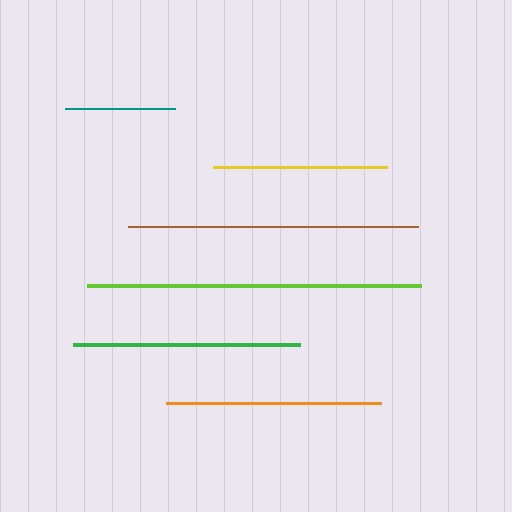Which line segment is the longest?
The lime line is the longest at approximately 334 pixels.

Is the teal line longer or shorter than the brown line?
The brown line is longer than the teal line.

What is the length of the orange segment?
The orange segment is approximately 214 pixels long.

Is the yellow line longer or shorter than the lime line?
The lime line is longer than the yellow line.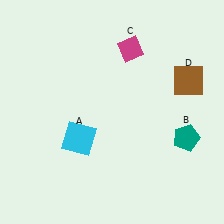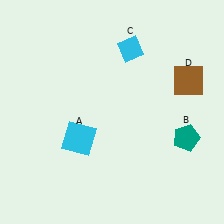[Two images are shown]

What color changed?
The diamond (C) changed from magenta in Image 1 to cyan in Image 2.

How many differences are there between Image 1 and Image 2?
There is 1 difference between the two images.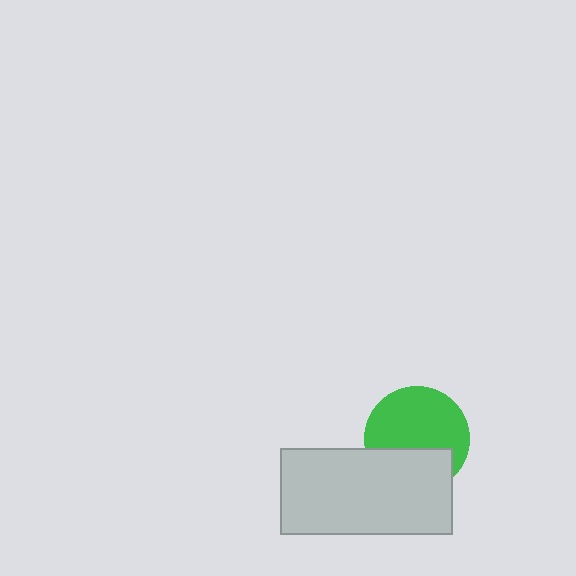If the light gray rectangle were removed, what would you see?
You would see the complete green circle.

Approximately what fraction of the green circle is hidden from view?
Roughly 36% of the green circle is hidden behind the light gray rectangle.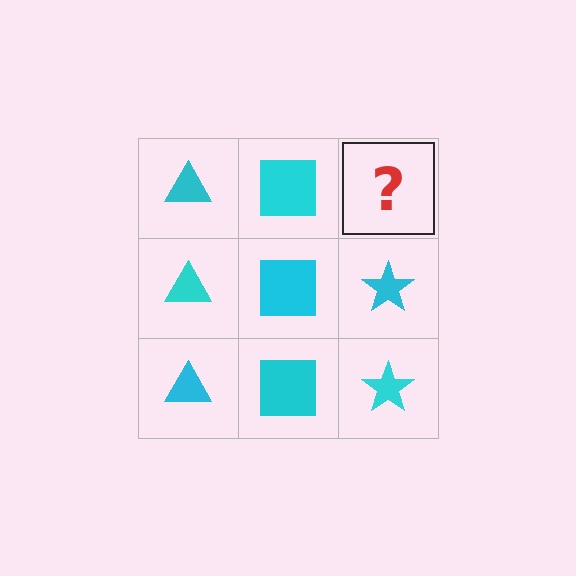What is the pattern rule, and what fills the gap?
The rule is that each column has a consistent shape. The gap should be filled with a cyan star.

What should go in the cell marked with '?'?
The missing cell should contain a cyan star.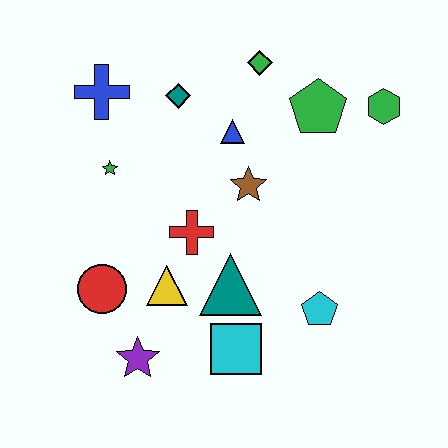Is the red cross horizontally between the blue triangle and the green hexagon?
No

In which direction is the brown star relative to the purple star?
The brown star is above the purple star.